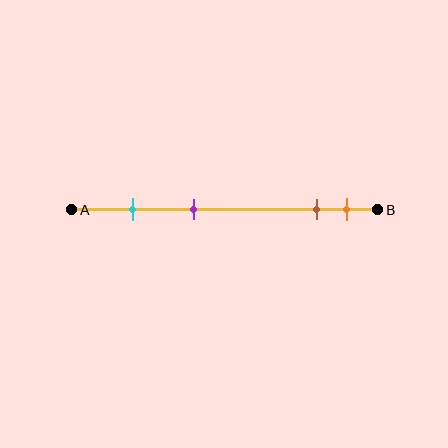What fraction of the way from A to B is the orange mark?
The orange mark is approximately 90% (0.9) of the way from A to B.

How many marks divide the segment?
There are 4 marks dividing the segment.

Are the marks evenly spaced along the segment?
No, the marks are not evenly spaced.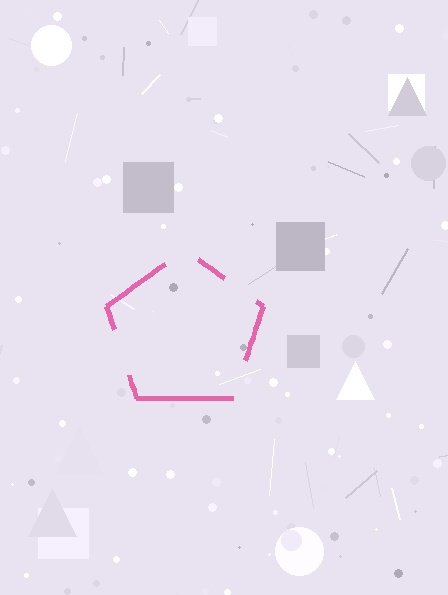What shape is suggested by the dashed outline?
The dashed outline suggests a pentagon.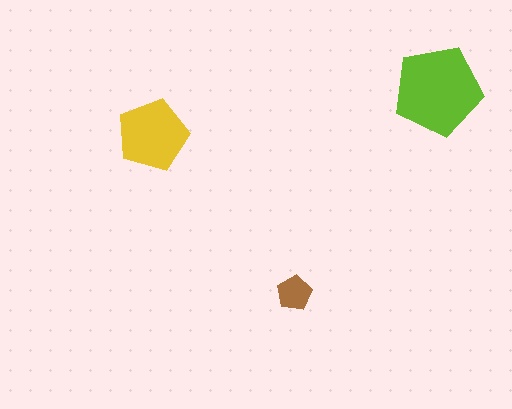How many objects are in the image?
There are 3 objects in the image.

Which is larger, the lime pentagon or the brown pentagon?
The lime one.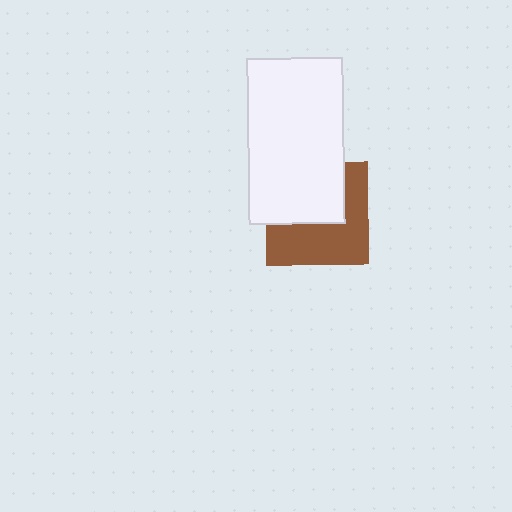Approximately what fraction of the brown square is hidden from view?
Roughly 47% of the brown square is hidden behind the white rectangle.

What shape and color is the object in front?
The object in front is a white rectangle.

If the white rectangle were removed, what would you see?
You would see the complete brown square.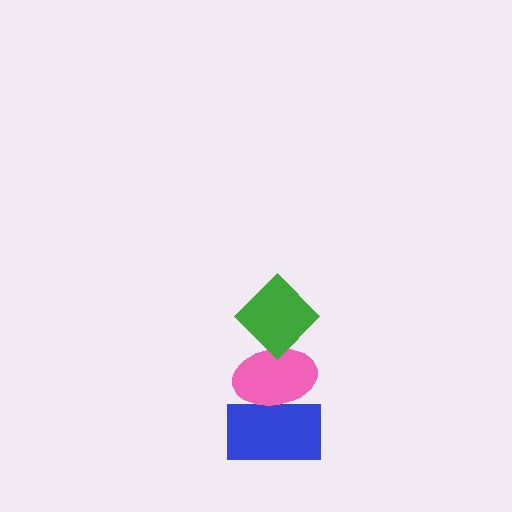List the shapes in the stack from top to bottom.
From top to bottom: the green diamond, the pink ellipse, the blue rectangle.